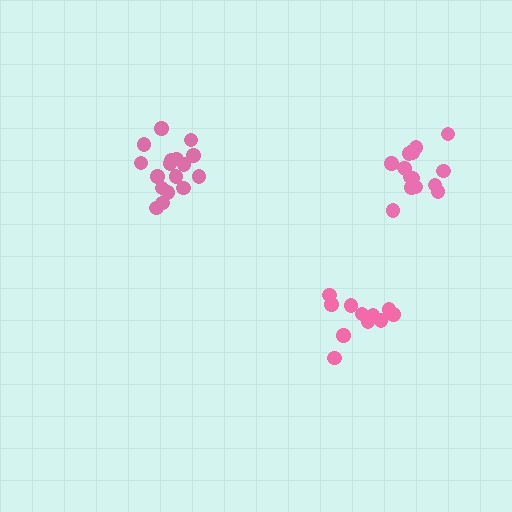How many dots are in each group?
Group 1: 16 dots, Group 2: 11 dots, Group 3: 17 dots (44 total).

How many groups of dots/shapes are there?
There are 3 groups.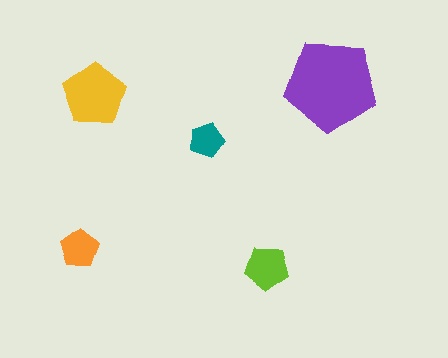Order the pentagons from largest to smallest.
the purple one, the yellow one, the lime one, the orange one, the teal one.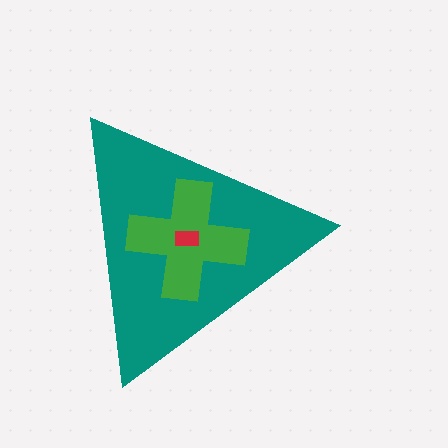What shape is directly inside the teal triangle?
The green cross.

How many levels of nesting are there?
3.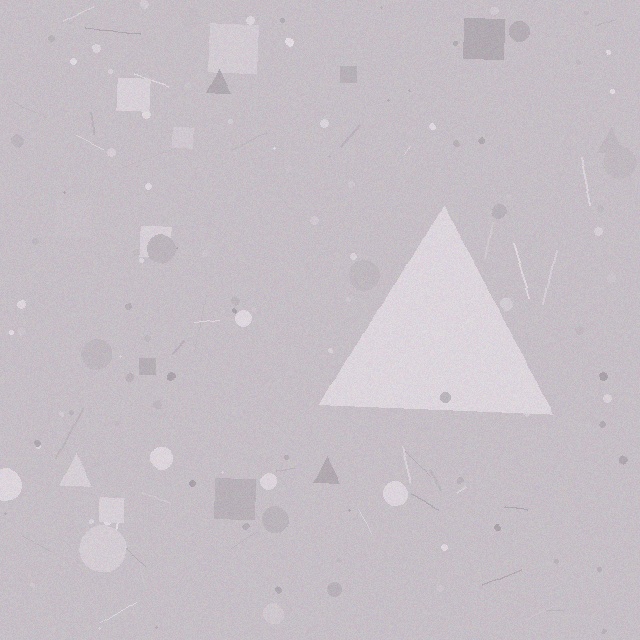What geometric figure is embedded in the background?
A triangle is embedded in the background.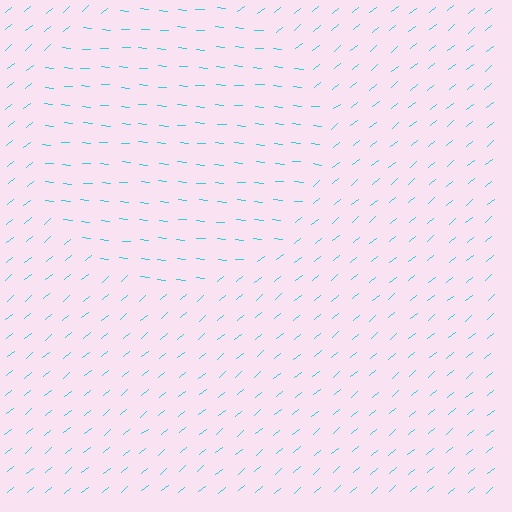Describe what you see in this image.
The image is filled with small cyan line segments. A circle region in the image has lines oriented differently from the surrounding lines, creating a visible texture boundary.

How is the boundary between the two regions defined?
The boundary is defined purely by a change in line orientation (approximately 45 degrees difference). All lines are the same color and thickness.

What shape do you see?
I see a circle.